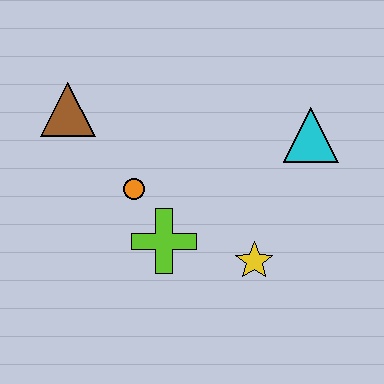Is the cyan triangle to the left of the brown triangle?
No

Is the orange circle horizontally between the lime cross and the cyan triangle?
No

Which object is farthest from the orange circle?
The cyan triangle is farthest from the orange circle.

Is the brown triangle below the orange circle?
No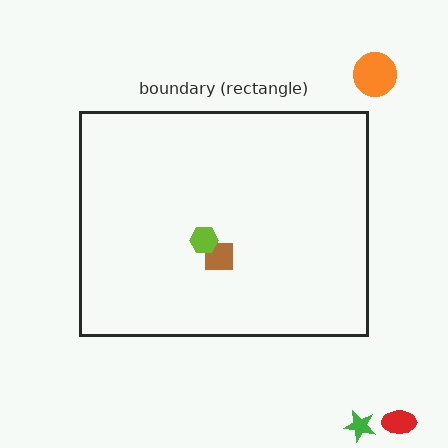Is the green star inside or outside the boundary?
Outside.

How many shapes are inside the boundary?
2 inside, 3 outside.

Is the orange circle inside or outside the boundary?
Outside.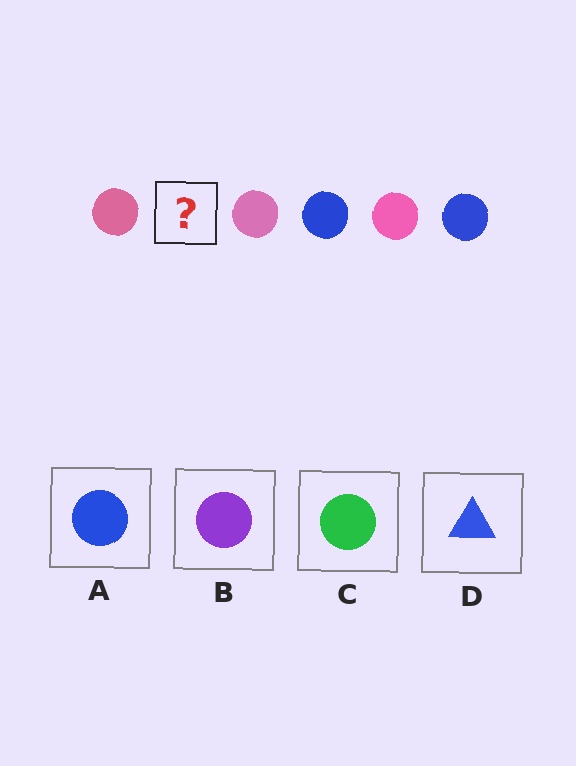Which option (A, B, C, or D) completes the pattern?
A.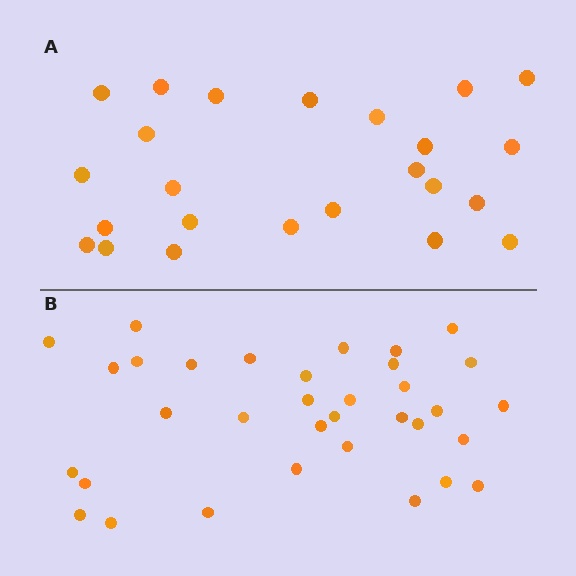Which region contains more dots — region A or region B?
Region B (the bottom region) has more dots.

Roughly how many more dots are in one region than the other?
Region B has roughly 10 or so more dots than region A.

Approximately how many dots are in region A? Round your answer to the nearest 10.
About 20 dots. (The exact count is 24, which rounds to 20.)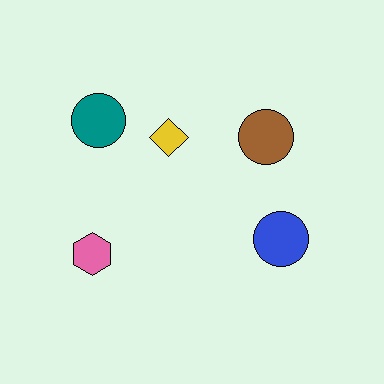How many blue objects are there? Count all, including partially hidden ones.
There is 1 blue object.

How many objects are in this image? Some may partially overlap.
There are 5 objects.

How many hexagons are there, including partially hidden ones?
There is 1 hexagon.